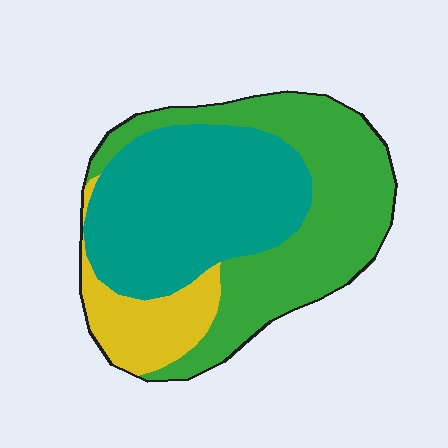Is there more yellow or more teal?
Teal.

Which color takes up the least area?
Yellow, at roughly 15%.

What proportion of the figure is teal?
Teal covers around 45% of the figure.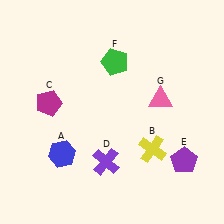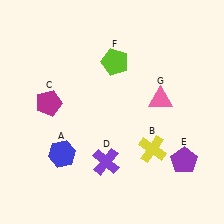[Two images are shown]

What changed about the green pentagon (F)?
In Image 1, F is green. In Image 2, it changed to lime.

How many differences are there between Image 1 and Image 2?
There is 1 difference between the two images.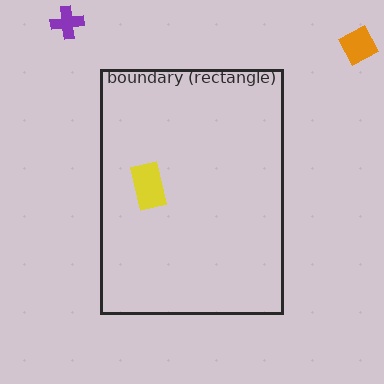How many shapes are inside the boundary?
1 inside, 2 outside.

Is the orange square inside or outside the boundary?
Outside.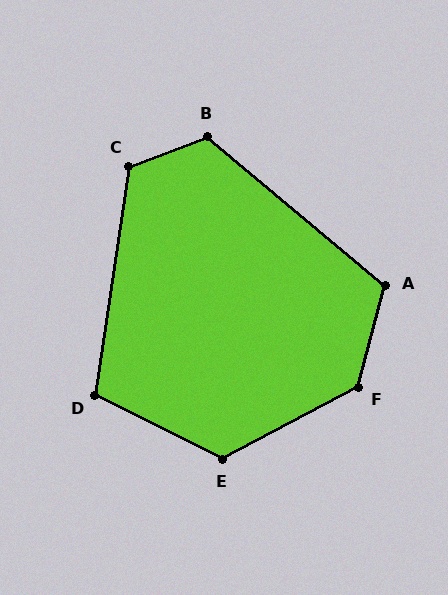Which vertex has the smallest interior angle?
D, at approximately 108 degrees.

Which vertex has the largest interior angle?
F, at approximately 133 degrees.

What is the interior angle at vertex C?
Approximately 119 degrees (obtuse).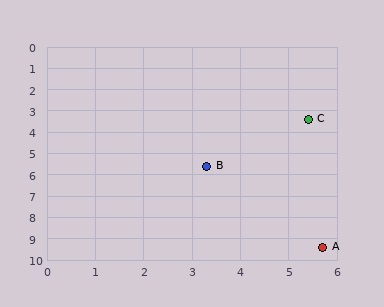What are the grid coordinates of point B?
Point B is at approximately (3.3, 5.6).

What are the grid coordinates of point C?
Point C is at approximately (5.4, 3.4).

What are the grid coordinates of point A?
Point A is at approximately (5.7, 9.4).